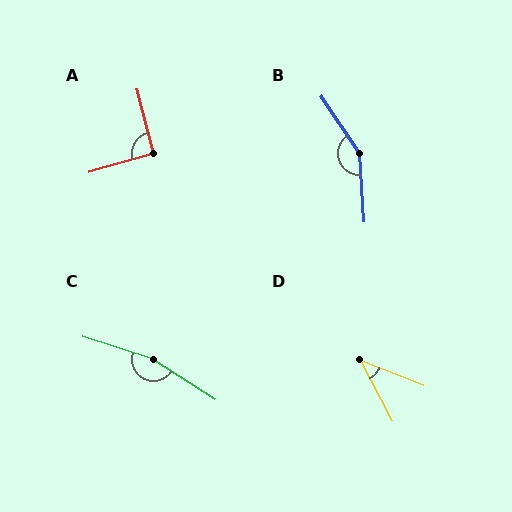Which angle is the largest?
C, at approximately 165 degrees.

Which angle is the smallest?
D, at approximately 41 degrees.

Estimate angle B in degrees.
Approximately 150 degrees.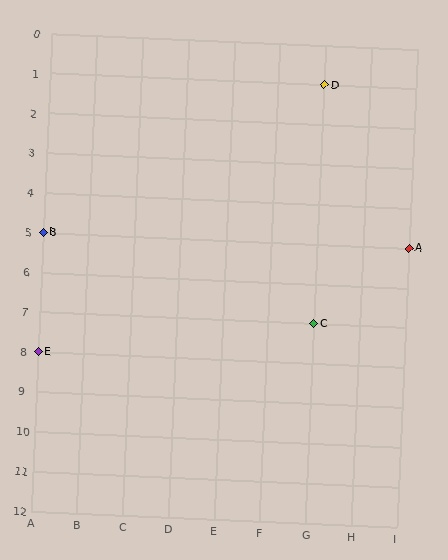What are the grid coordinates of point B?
Point B is at grid coordinates (A, 5).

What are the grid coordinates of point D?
Point D is at grid coordinates (G, 1).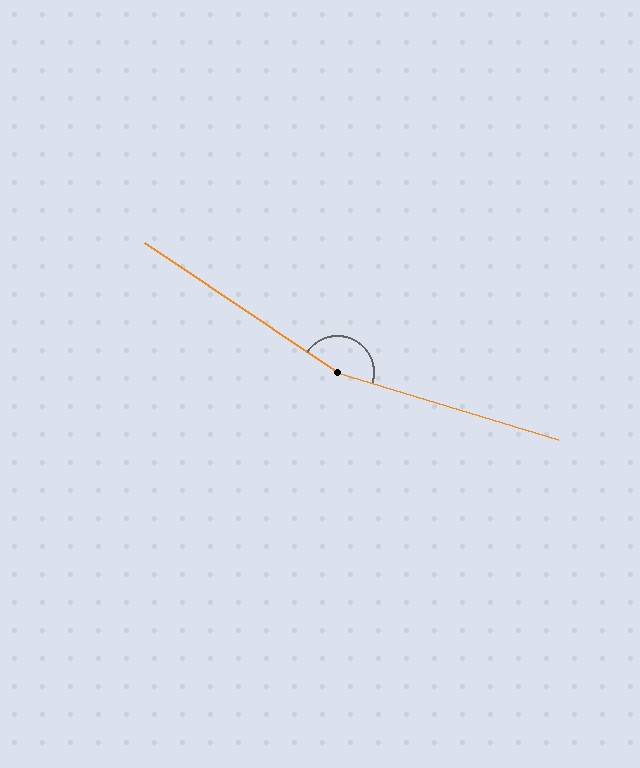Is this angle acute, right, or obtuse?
It is obtuse.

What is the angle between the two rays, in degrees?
Approximately 163 degrees.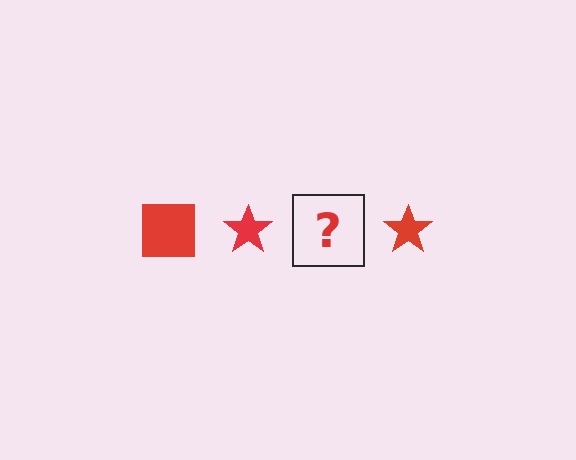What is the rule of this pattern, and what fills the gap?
The rule is that the pattern cycles through square, star shapes in red. The gap should be filled with a red square.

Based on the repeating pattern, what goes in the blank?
The blank should be a red square.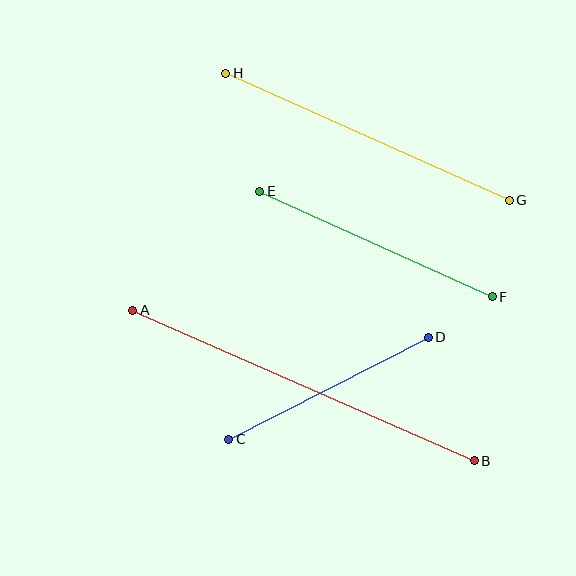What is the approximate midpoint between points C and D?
The midpoint is at approximately (329, 388) pixels.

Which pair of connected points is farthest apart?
Points A and B are farthest apart.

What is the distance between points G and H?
The distance is approximately 311 pixels.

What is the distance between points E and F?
The distance is approximately 256 pixels.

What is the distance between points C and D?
The distance is approximately 224 pixels.